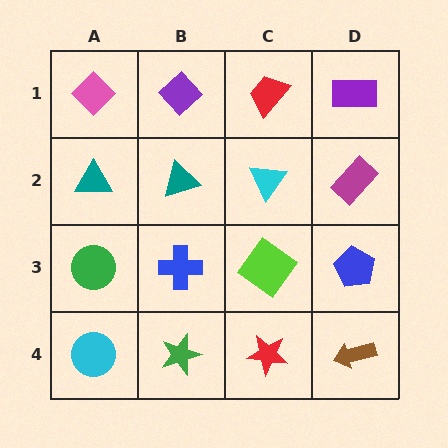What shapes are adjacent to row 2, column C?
A red trapezoid (row 1, column C), a lime diamond (row 3, column C), a teal triangle (row 2, column B), a magenta rectangle (row 2, column D).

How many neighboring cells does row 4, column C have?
3.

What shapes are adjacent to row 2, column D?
A purple rectangle (row 1, column D), a blue pentagon (row 3, column D), a cyan triangle (row 2, column C).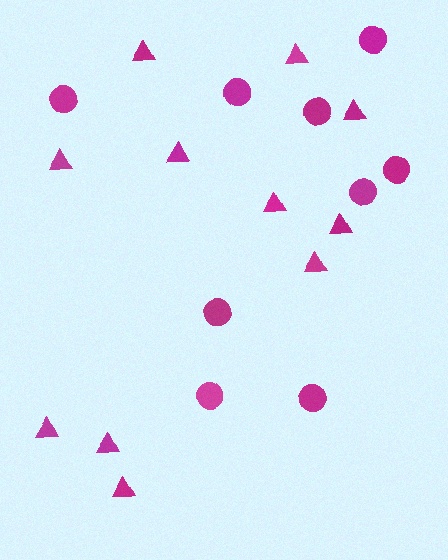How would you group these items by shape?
There are 2 groups: one group of circles (9) and one group of triangles (11).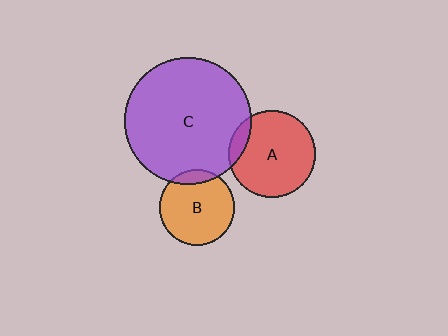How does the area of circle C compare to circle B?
Approximately 2.8 times.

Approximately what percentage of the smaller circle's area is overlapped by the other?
Approximately 10%.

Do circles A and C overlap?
Yes.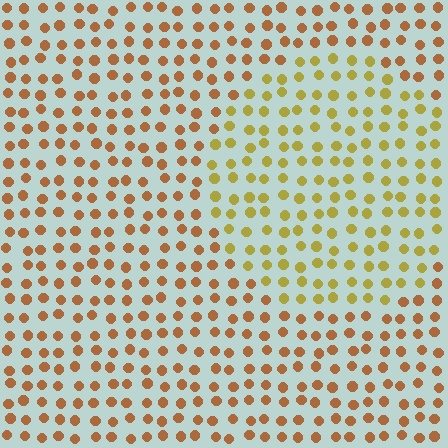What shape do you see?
I see a circle.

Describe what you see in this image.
The image is filled with small brown elements in a uniform arrangement. A circle-shaped region is visible where the elements are tinted to a slightly different hue, forming a subtle color boundary.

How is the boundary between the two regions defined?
The boundary is defined purely by a slight shift in hue (about 32 degrees). Spacing, size, and orientation are identical on both sides.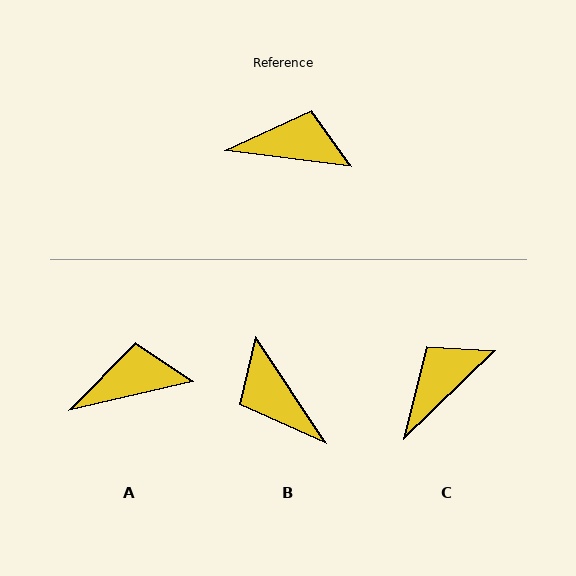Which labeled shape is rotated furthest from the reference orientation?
B, about 131 degrees away.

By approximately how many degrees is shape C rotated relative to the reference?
Approximately 51 degrees counter-clockwise.